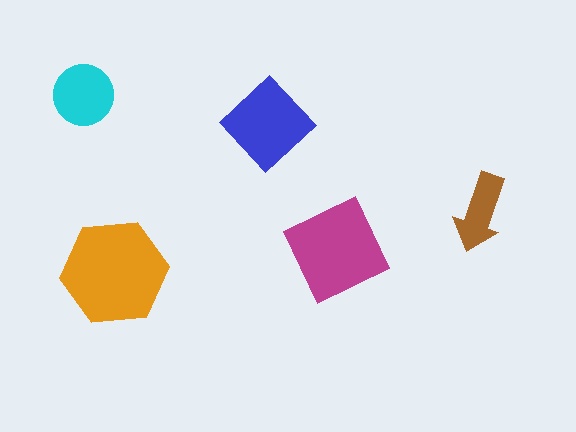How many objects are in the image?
There are 5 objects in the image.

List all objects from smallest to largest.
The brown arrow, the cyan circle, the blue diamond, the magenta square, the orange hexagon.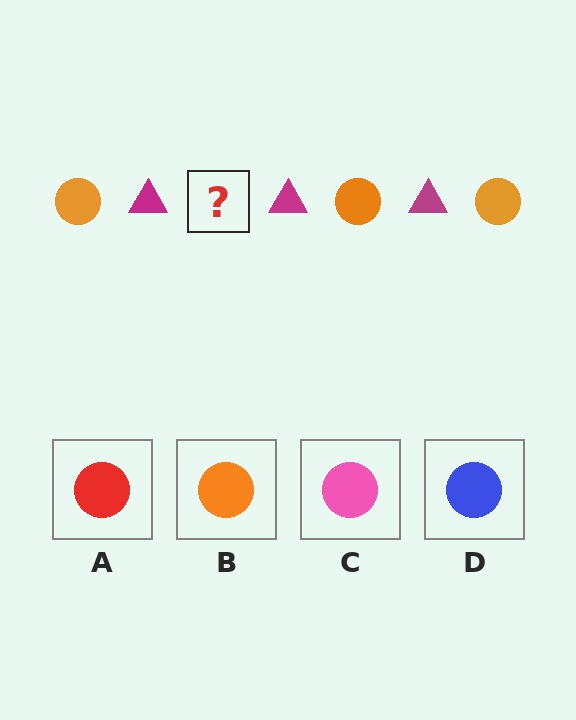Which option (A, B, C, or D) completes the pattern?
B.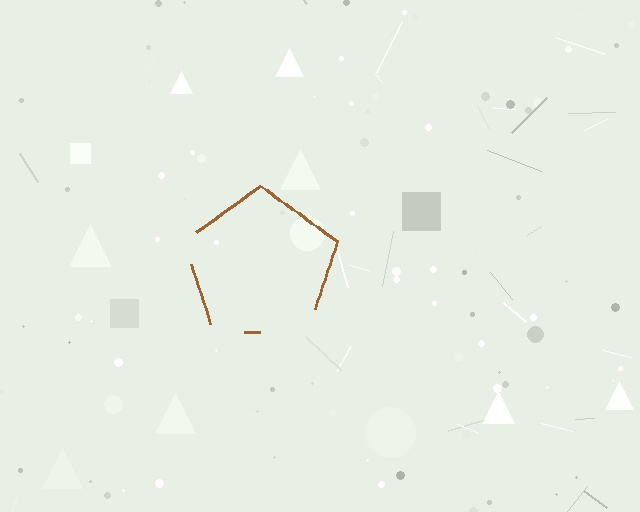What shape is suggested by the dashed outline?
The dashed outline suggests a pentagon.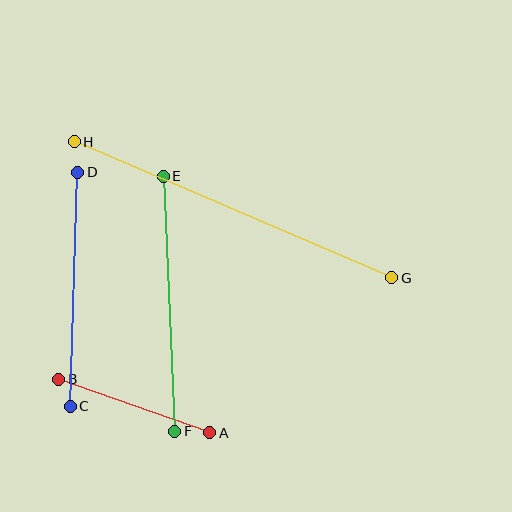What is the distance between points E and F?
The distance is approximately 255 pixels.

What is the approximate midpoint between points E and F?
The midpoint is at approximately (169, 304) pixels.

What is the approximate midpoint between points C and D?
The midpoint is at approximately (74, 289) pixels.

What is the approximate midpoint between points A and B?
The midpoint is at approximately (134, 406) pixels.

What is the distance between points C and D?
The distance is approximately 234 pixels.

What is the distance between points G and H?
The distance is approximately 346 pixels.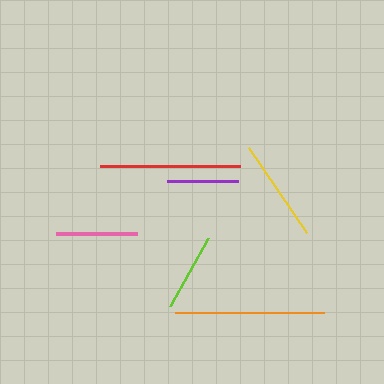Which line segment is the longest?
The orange line is the longest at approximately 150 pixels.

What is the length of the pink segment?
The pink segment is approximately 81 pixels long.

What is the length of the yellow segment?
The yellow segment is approximately 103 pixels long.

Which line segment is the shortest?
The purple line is the shortest at approximately 71 pixels.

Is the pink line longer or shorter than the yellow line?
The yellow line is longer than the pink line.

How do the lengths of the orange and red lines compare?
The orange and red lines are approximately the same length.